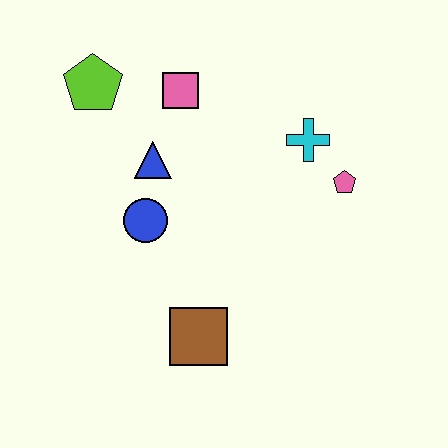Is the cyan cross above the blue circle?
Yes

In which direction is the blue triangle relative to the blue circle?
The blue triangle is above the blue circle.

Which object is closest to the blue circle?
The blue triangle is closest to the blue circle.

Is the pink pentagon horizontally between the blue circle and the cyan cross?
No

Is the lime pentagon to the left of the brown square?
Yes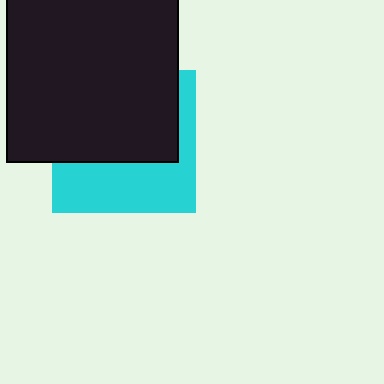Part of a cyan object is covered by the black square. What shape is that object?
It is a square.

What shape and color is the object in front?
The object in front is a black square.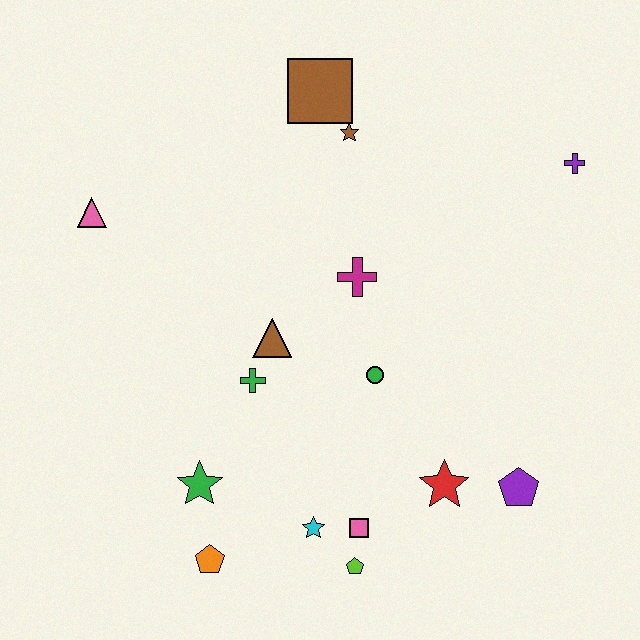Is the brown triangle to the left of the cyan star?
Yes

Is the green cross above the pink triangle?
No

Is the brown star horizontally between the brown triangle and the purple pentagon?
Yes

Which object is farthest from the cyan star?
The purple cross is farthest from the cyan star.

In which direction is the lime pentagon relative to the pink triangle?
The lime pentagon is below the pink triangle.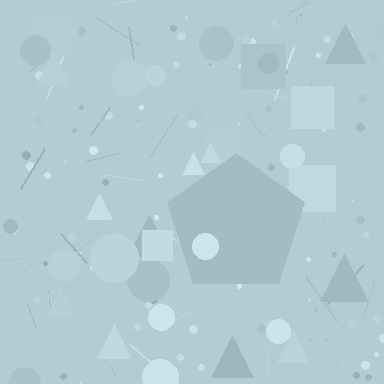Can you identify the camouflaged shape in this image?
The camouflaged shape is a pentagon.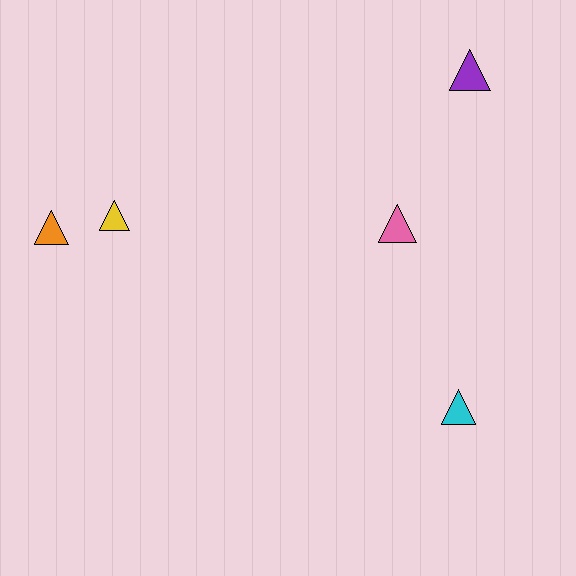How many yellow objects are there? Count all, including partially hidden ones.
There is 1 yellow object.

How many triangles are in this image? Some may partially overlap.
There are 5 triangles.